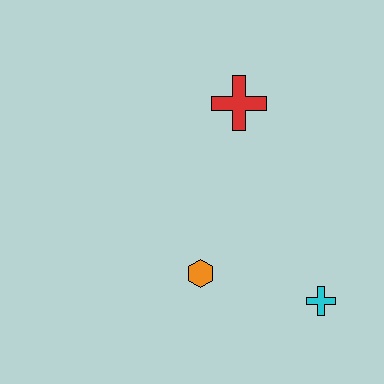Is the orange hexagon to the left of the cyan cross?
Yes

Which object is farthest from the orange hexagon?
The red cross is farthest from the orange hexagon.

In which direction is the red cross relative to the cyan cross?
The red cross is above the cyan cross.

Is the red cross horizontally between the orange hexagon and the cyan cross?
Yes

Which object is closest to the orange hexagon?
The cyan cross is closest to the orange hexagon.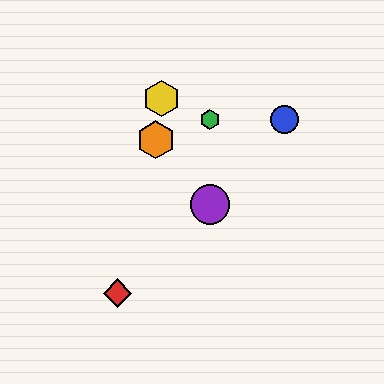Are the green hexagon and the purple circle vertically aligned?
Yes, both are at x≈210.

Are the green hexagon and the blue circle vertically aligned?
No, the green hexagon is at x≈210 and the blue circle is at x≈285.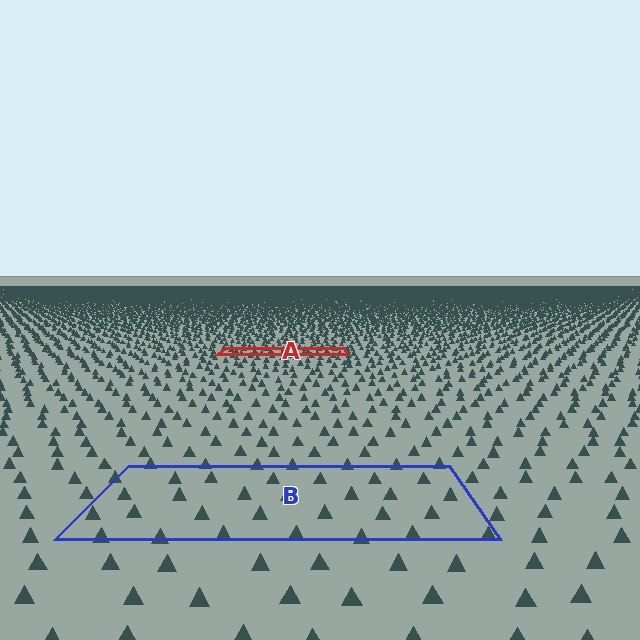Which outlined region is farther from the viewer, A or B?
Region A is farther from the viewer — the texture elements inside it appear smaller and more densely packed.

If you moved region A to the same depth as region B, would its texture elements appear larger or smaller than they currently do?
They would appear larger. At a closer depth, the same texture elements are projected at a bigger on-screen size.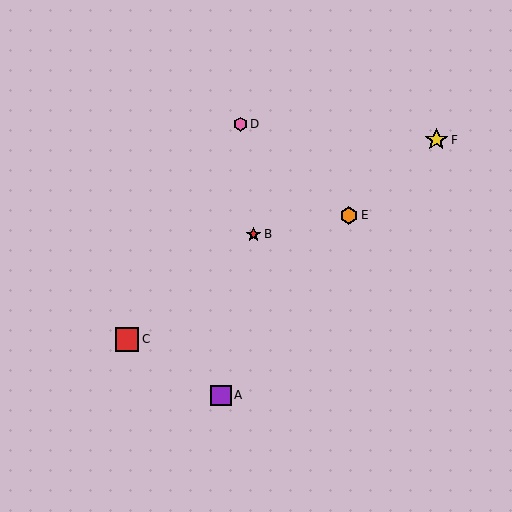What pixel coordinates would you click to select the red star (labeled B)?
Click at (253, 234) to select the red star B.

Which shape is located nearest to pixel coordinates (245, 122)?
The pink hexagon (labeled D) at (240, 124) is nearest to that location.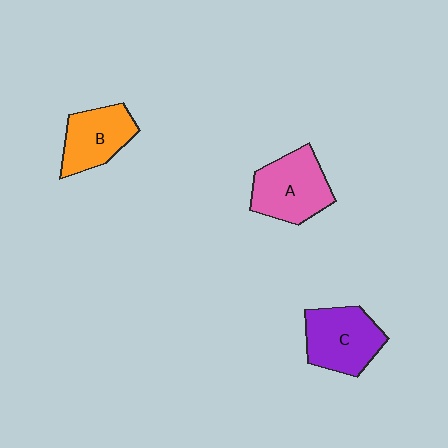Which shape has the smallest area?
Shape B (orange).